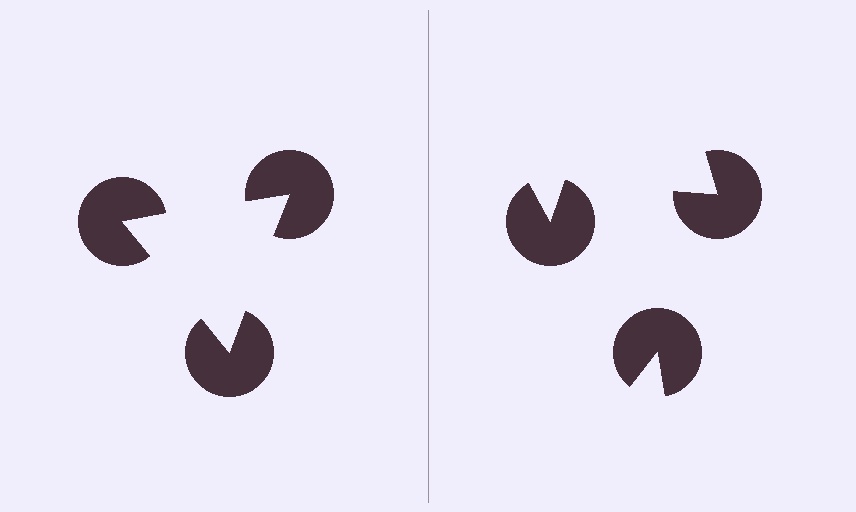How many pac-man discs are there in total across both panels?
6 — 3 on each side.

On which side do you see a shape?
An illusory triangle appears on the left side. On the right side the wedge cuts are rotated, so no coherent shape forms.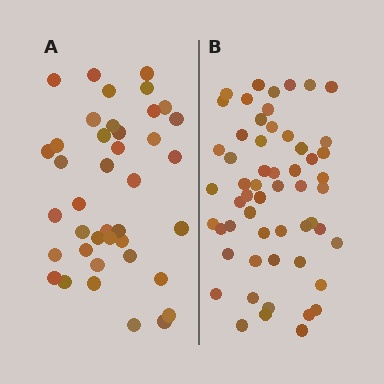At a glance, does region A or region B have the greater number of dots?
Region B (the right region) has more dots.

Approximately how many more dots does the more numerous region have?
Region B has approximately 15 more dots than region A.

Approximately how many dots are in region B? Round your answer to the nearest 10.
About 60 dots. (The exact count is 56, which rounds to 60.)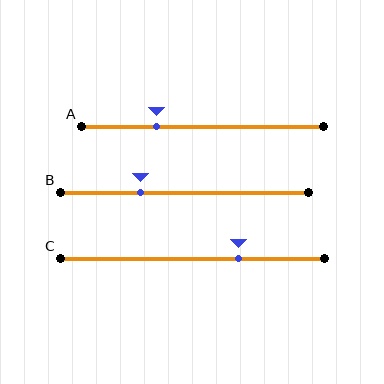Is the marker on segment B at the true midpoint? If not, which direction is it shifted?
No, the marker on segment B is shifted to the left by about 18% of the segment length.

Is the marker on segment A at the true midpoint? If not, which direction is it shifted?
No, the marker on segment A is shifted to the left by about 19% of the segment length.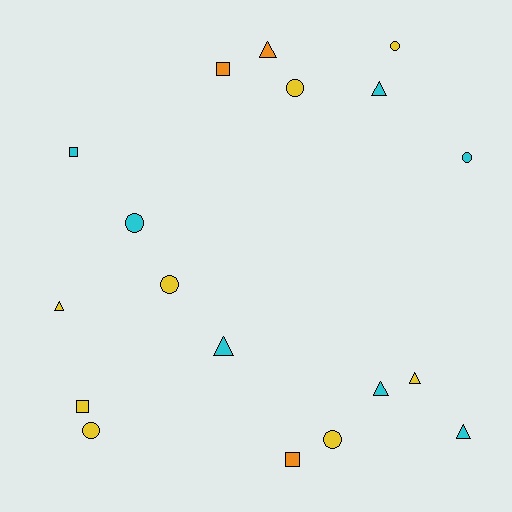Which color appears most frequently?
Yellow, with 8 objects.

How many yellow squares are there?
There is 1 yellow square.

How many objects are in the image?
There are 18 objects.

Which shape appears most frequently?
Triangle, with 7 objects.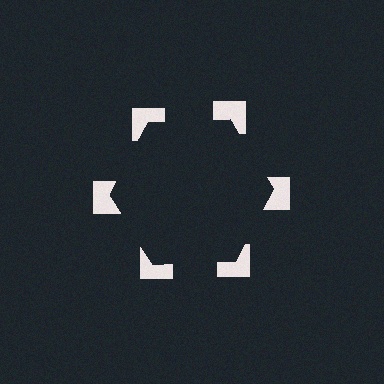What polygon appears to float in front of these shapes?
An illusory hexagon — its edges are inferred from the aligned wedge cuts in the notched squares, not physically drawn.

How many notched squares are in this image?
There are 6 — one at each vertex of the illusory hexagon.